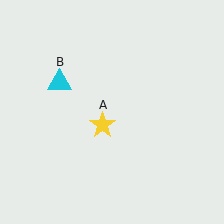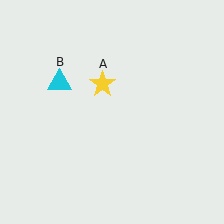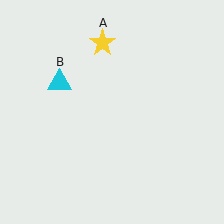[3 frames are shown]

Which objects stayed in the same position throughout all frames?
Cyan triangle (object B) remained stationary.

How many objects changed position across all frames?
1 object changed position: yellow star (object A).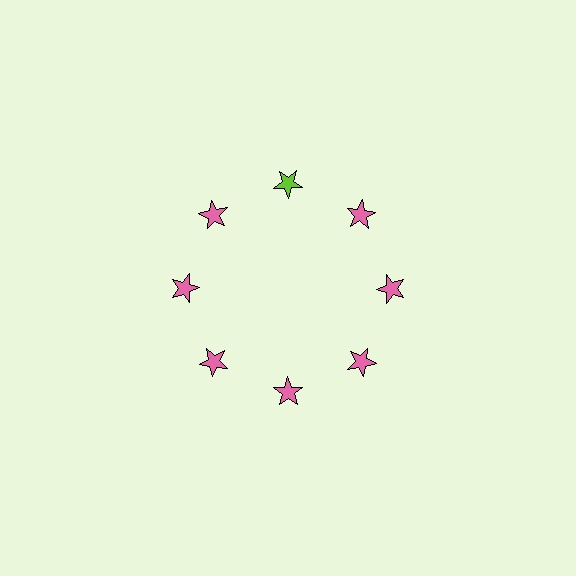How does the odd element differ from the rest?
It has a different color: lime instead of pink.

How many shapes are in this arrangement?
There are 8 shapes arranged in a ring pattern.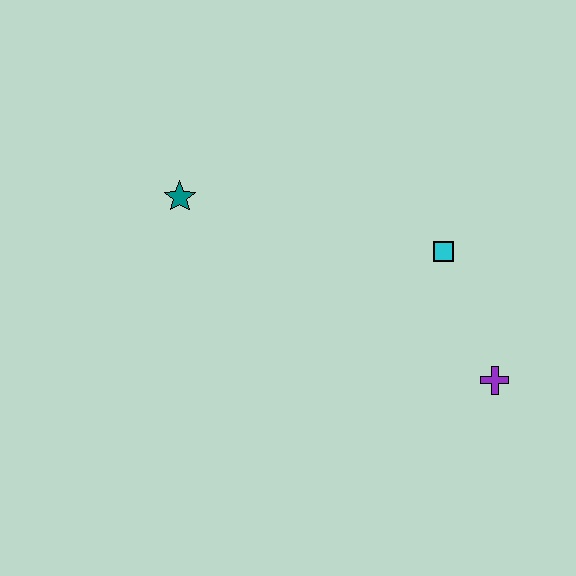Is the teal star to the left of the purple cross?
Yes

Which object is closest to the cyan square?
The purple cross is closest to the cyan square.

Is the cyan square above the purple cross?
Yes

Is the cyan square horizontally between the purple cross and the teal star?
Yes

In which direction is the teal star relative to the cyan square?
The teal star is to the left of the cyan square.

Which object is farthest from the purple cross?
The teal star is farthest from the purple cross.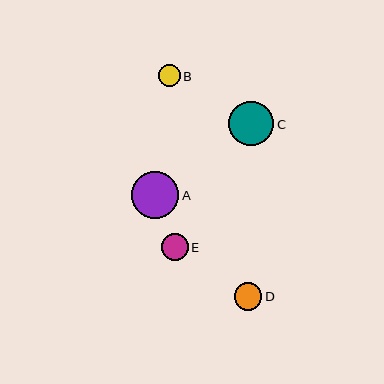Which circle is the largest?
Circle A is the largest with a size of approximately 47 pixels.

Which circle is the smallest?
Circle B is the smallest with a size of approximately 22 pixels.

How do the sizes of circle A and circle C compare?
Circle A and circle C are approximately the same size.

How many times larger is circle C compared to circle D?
Circle C is approximately 1.6 times the size of circle D.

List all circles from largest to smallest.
From largest to smallest: A, C, D, E, B.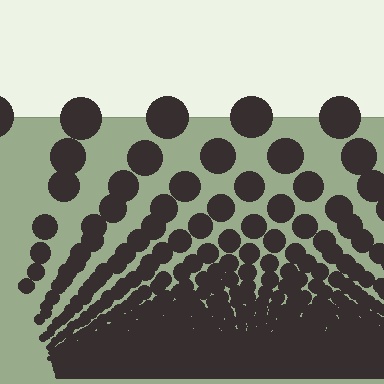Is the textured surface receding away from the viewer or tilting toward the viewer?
The surface appears to tilt toward the viewer. Texture elements get larger and sparser toward the top.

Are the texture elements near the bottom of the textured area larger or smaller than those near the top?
Smaller. The gradient is inverted — elements near the bottom are smaller and denser.